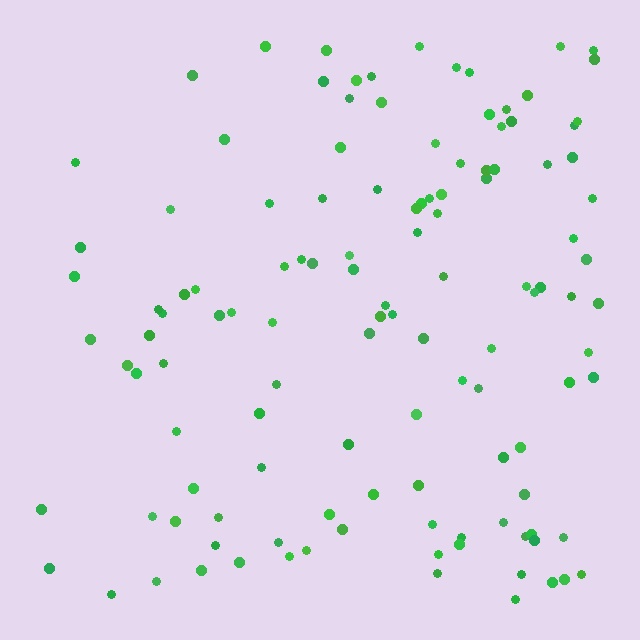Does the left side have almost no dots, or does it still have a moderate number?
Still a moderate number, just noticeably fewer than the right.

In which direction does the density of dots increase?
From left to right, with the right side densest.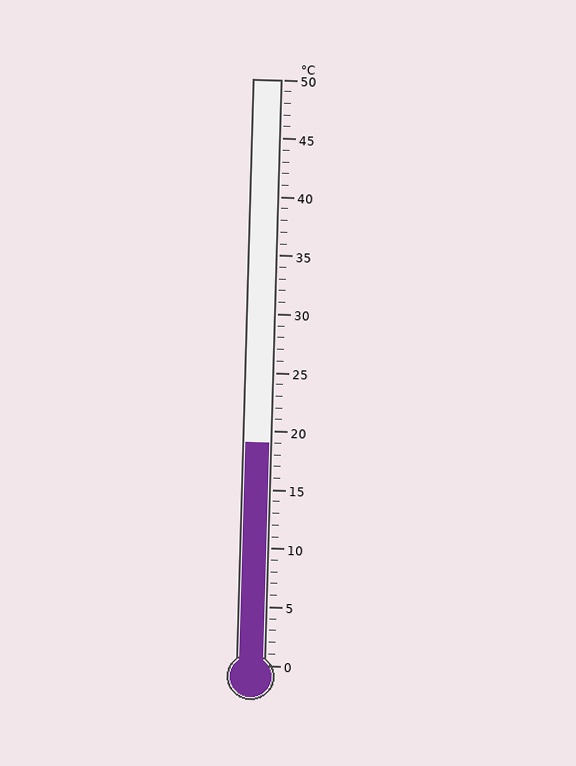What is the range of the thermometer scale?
The thermometer scale ranges from 0°C to 50°C.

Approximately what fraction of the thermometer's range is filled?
The thermometer is filled to approximately 40% of its range.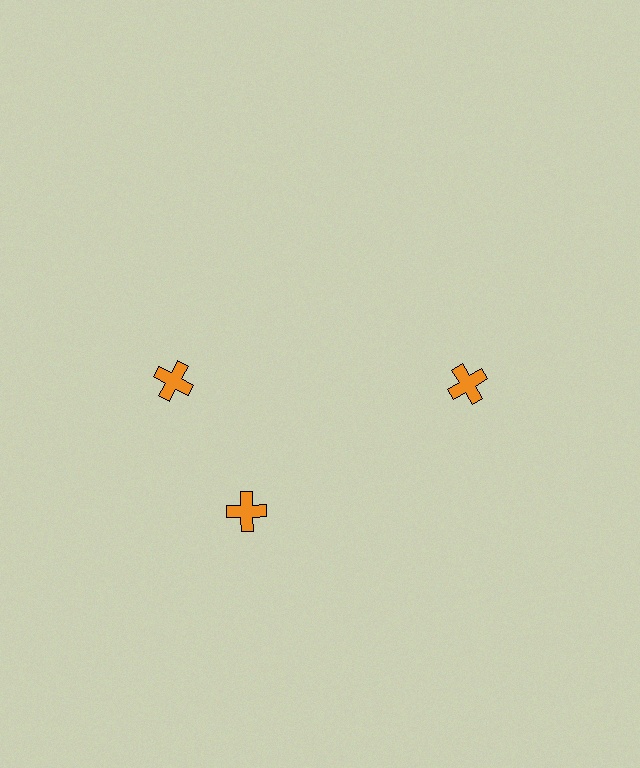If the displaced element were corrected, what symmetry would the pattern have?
It would have 3-fold rotational symmetry — the pattern would map onto itself every 120 degrees.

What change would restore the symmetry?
The symmetry would be restored by rotating it back into even spacing with its neighbors so that all 3 crosses sit at equal angles and equal distance from the center.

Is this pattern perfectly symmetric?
No. The 3 orange crosses are arranged in a ring, but one element near the 11 o'clock position is rotated out of alignment along the ring, breaking the 3-fold rotational symmetry.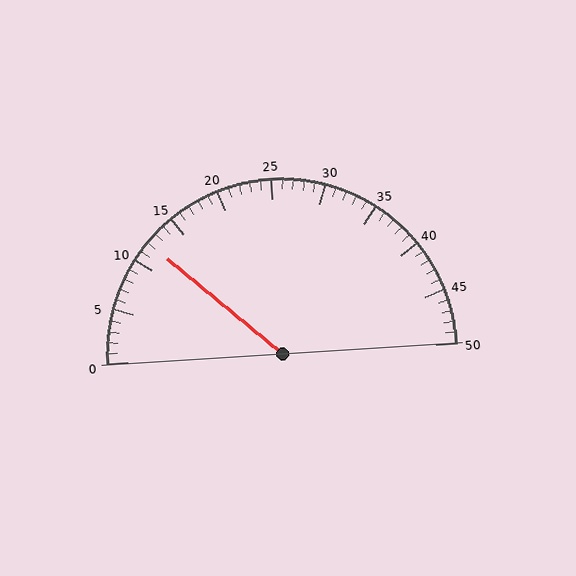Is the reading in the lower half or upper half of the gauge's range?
The reading is in the lower half of the range (0 to 50).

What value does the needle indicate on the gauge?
The needle indicates approximately 12.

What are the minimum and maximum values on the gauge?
The gauge ranges from 0 to 50.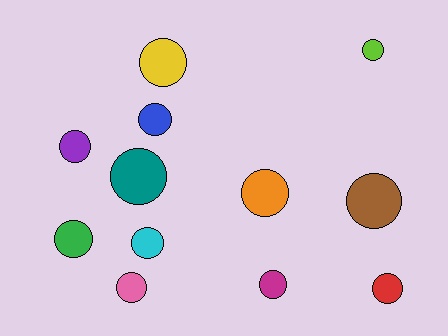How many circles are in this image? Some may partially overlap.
There are 12 circles.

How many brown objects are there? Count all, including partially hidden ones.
There is 1 brown object.